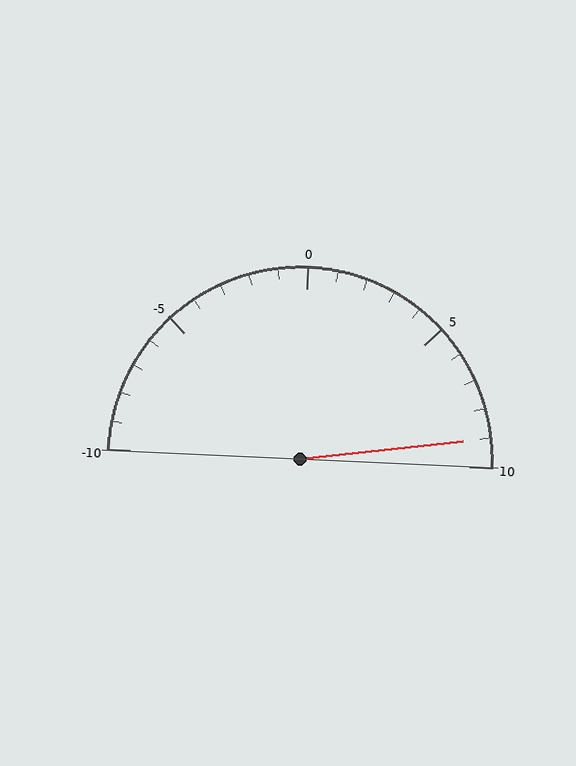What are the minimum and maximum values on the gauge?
The gauge ranges from -10 to 10.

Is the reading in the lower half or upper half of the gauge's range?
The reading is in the upper half of the range (-10 to 10).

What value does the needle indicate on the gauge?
The needle indicates approximately 9.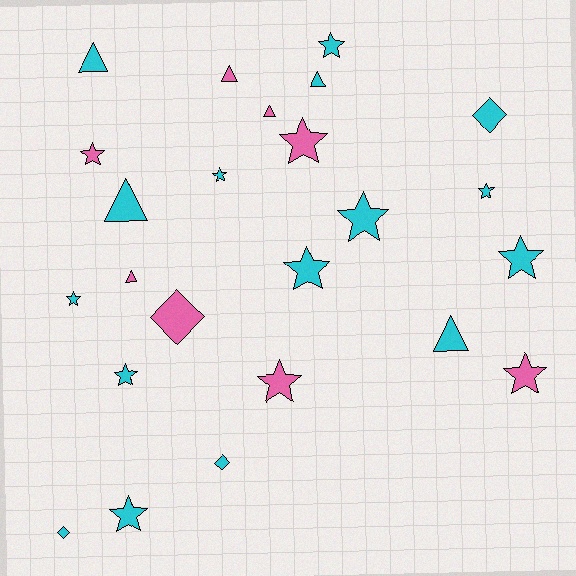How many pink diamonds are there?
There is 1 pink diamond.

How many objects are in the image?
There are 24 objects.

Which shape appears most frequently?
Star, with 13 objects.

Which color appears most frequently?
Cyan, with 16 objects.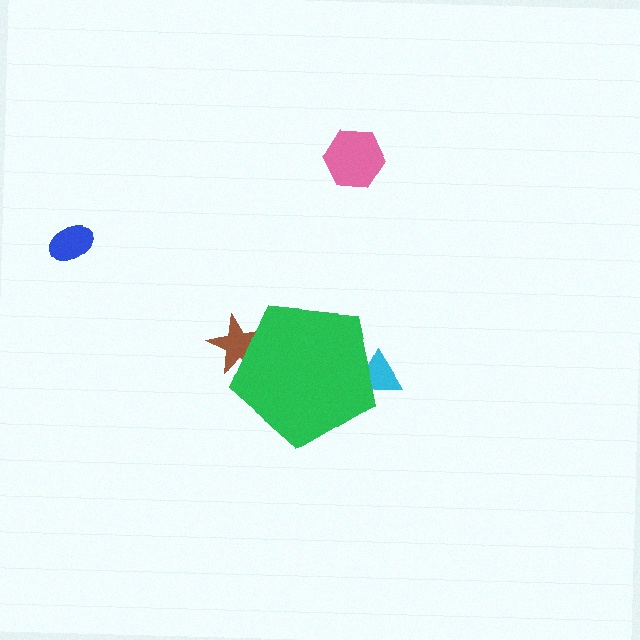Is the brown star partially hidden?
Yes, the brown star is partially hidden behind the green pentagon.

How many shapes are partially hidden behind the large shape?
2 shapes are partially hidden.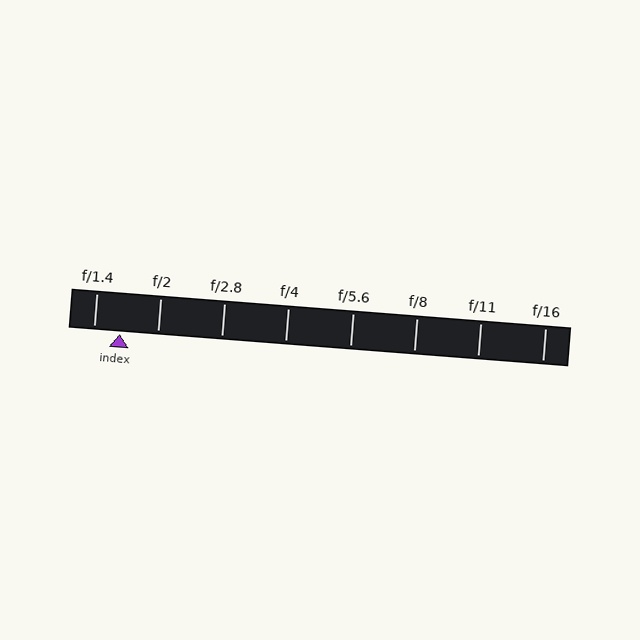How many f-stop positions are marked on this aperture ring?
There are 8 f-stop positions marked.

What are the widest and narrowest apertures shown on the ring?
The widest aperture shown is f/1.4 and the narrowest is f/16.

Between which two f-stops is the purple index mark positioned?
The index mark is between f/1.4 and f/2.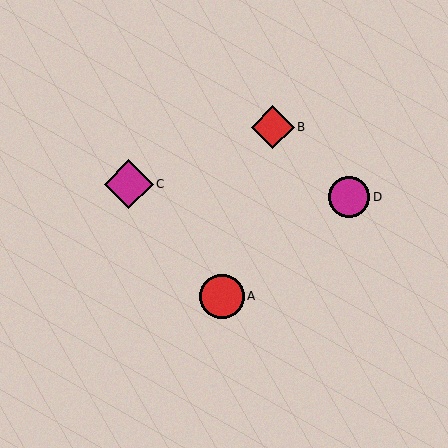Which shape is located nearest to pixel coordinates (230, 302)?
The red circle (labeled A) at (222, 296) is nearest to that location.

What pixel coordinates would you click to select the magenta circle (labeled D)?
Click at (349, 197) to select the magenta circle D.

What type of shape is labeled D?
Shape D is a magenta circle.